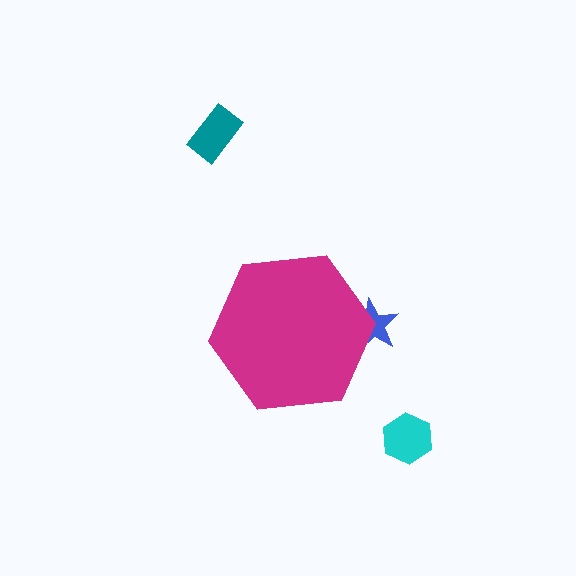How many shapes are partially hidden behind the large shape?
1 shape is partially hidden.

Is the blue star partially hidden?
Yes, the blue star is partially hidden behind the magenta hexagon.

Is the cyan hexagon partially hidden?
No, the cyan hexagon is fully visible.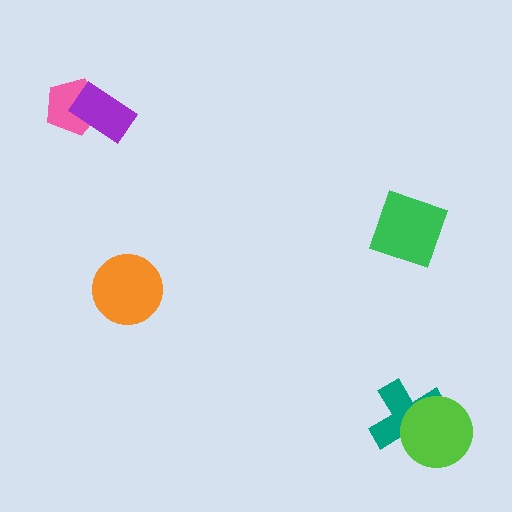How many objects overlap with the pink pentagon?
1 object overlaps with the pink pentagon.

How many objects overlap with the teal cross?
1 object overlaps with the teal cross.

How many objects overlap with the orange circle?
0 objects overlap with the orange circle.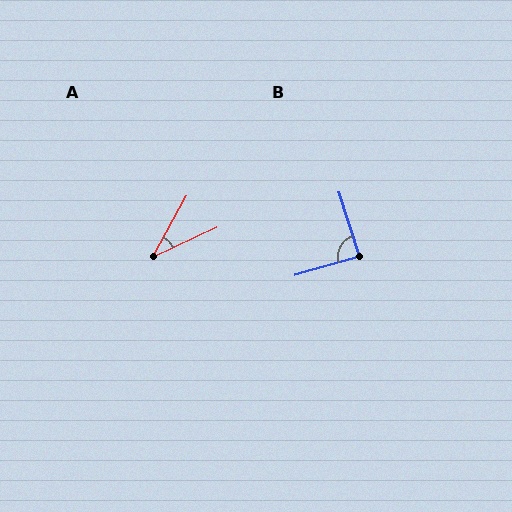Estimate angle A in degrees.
Approximately 36 degrees.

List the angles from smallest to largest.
A (36°), B (88°).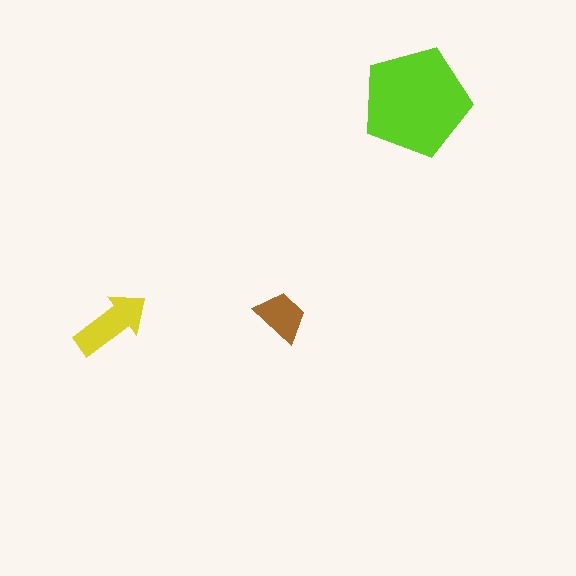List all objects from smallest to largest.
The brown trapezoid, the yellow arrow, the lime pentagon.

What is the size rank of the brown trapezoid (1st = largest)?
3rd.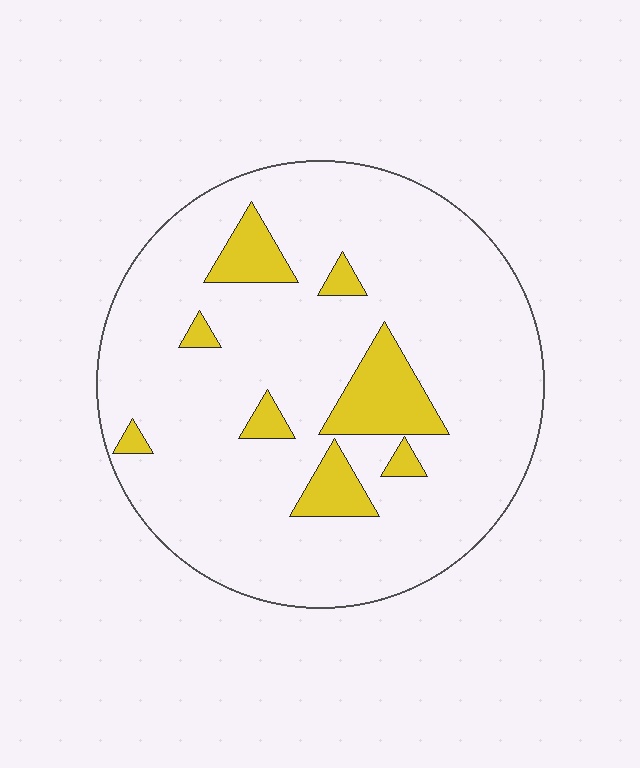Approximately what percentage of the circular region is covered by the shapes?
Approximately 15%.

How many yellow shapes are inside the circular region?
8.